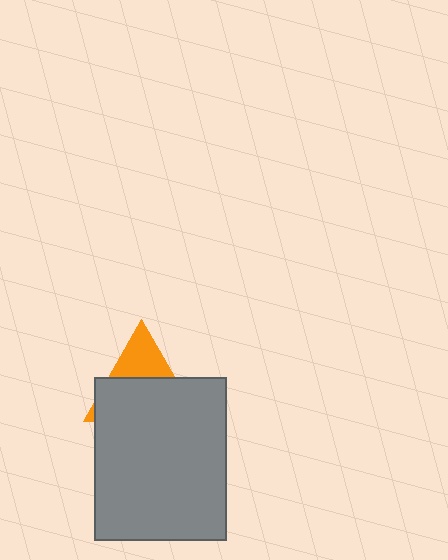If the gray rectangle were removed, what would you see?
You would see the complete orange triangle.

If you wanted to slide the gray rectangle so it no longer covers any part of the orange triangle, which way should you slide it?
Slide it down — that is the most direct way to separate the two shapes.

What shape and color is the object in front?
The object in front is a gray rectangle.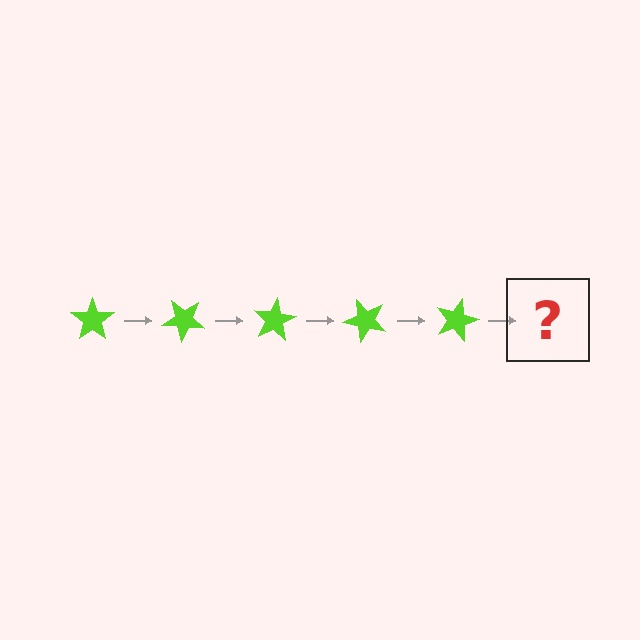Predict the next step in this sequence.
The next step is a lime star rotated 200 degrees.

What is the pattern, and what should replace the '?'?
The pattern is that the star rotates 40 degrees each step. The '?' should be a lime star rotated 200 degrees.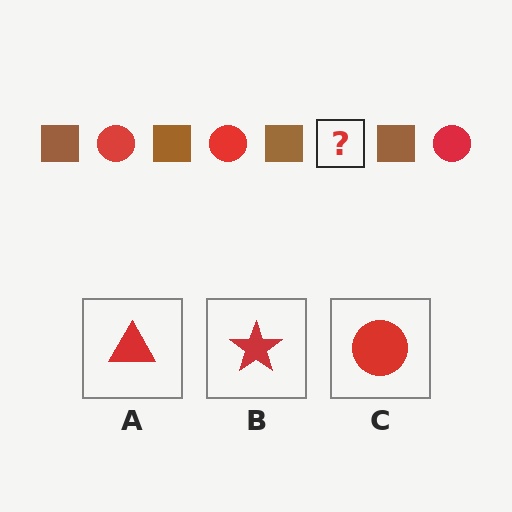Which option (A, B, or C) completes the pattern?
C.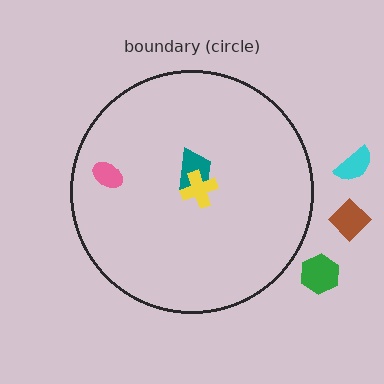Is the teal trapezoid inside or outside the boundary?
Inside.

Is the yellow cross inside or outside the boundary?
Inside.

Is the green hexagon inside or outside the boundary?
Outside.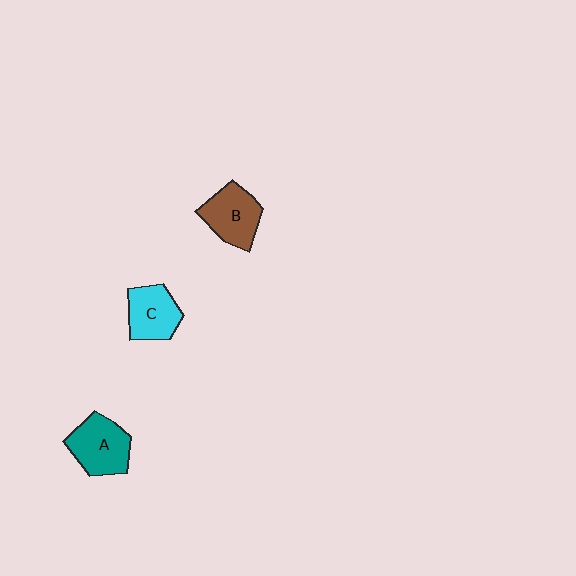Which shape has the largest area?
Shape A (teal).